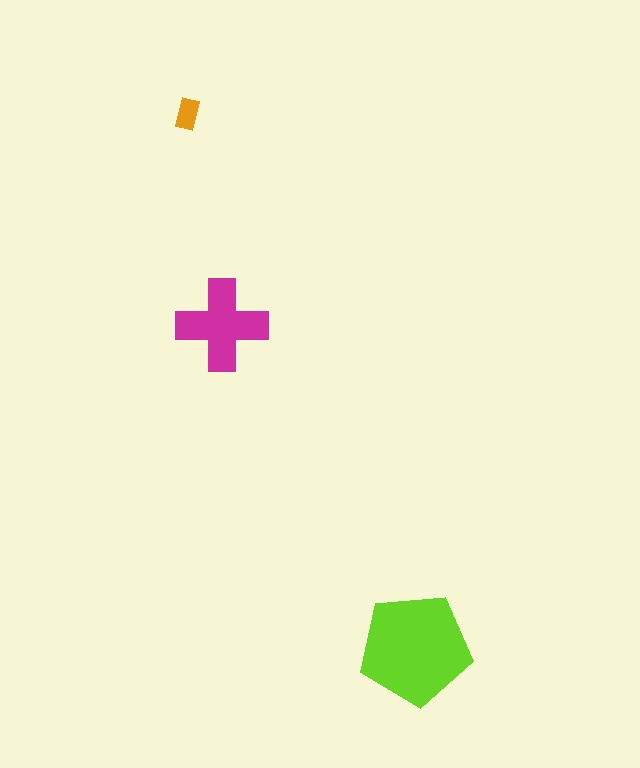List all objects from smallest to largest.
The orange rectangle, the magenta cross, the lime pentagon.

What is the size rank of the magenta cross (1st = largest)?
2nd.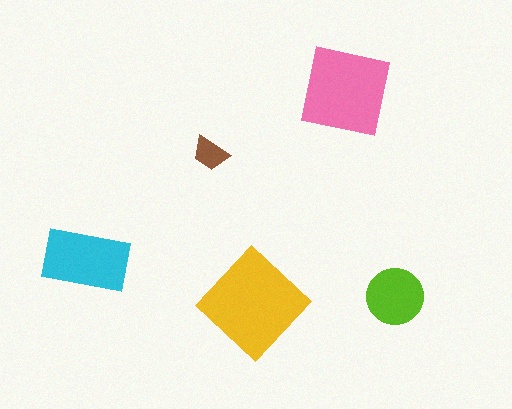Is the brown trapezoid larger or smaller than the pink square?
Smaller.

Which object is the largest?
The yellow diamond.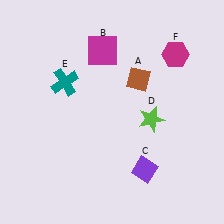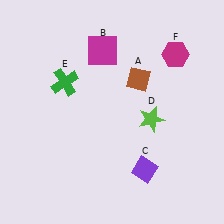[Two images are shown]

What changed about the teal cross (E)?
In Image 1, E is teal. In Image 2, it changed to green.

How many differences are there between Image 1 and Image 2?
There is 1 difference between the two images.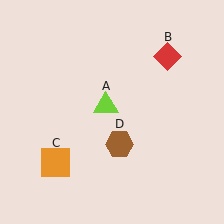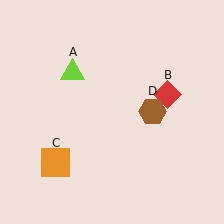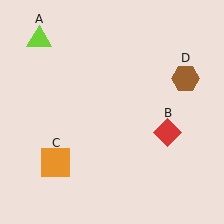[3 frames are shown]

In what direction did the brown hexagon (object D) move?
The brown hexagon (object D) moved up and to the right.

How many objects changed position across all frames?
3 objects changed position: lime triangle (object A), red diamond (object B), brown hexagon (object D).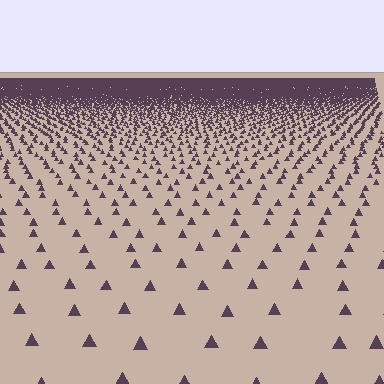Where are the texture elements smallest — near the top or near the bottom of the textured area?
Near the top.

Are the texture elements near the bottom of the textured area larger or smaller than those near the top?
Larger. Near the bottom, elements are closer to the viewer and appear at a bigger on-screen size.